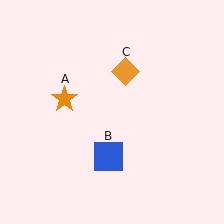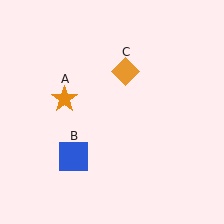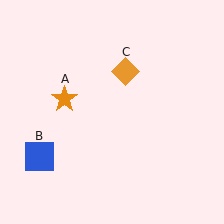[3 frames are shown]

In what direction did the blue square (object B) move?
The blue square (object B) moved left.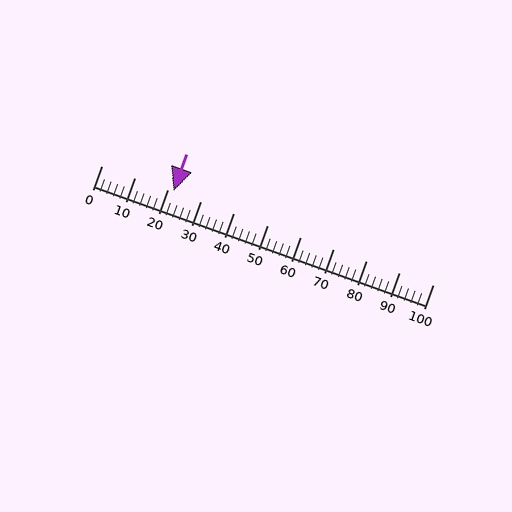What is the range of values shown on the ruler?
The ruler shows values from 0 to 100.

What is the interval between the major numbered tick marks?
The major tick marks are spaced 10 units apart.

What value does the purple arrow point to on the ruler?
The purple arrow points to approximately 22.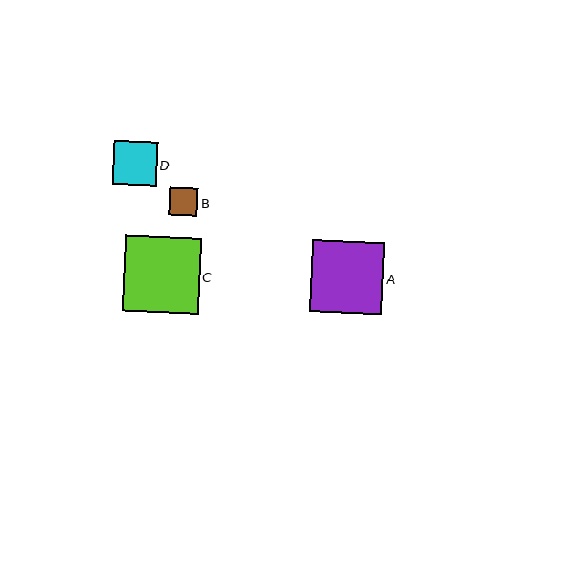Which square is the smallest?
Square B is the smallest with a size of approximately 28 pixels.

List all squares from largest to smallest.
From largest to smallest: C, A, D, B.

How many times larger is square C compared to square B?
Square C is approximately 2.7 times the size of square B.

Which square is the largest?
Square C is the largest with a size of approximately 76 pixels.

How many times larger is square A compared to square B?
Square A is approximately 2.6 times the size of square B.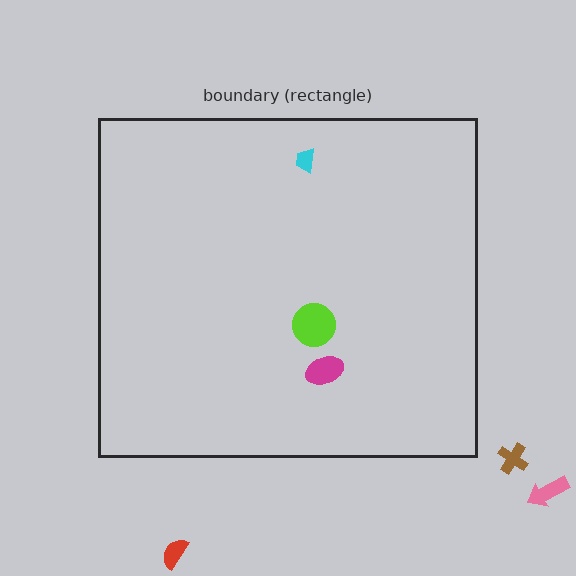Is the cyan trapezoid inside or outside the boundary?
Inside.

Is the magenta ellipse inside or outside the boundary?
Inside.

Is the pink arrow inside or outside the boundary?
Outside.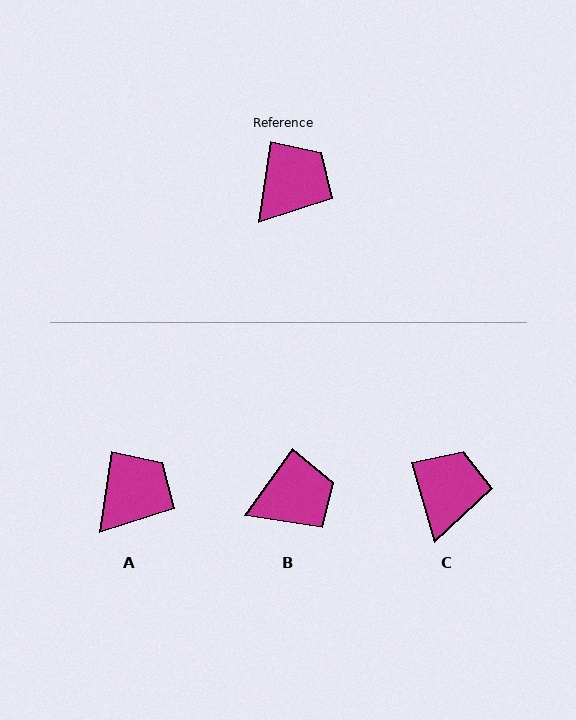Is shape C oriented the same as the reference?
No, it is off by about 25 degrees.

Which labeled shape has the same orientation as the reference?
A.